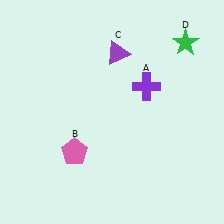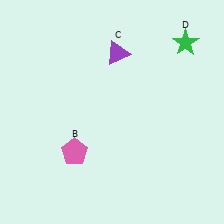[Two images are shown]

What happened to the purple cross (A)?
The purple cross (A) was removed in Image 2. It was in the top-right area of Image 1.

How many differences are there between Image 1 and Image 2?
There is 1 difference between the two images.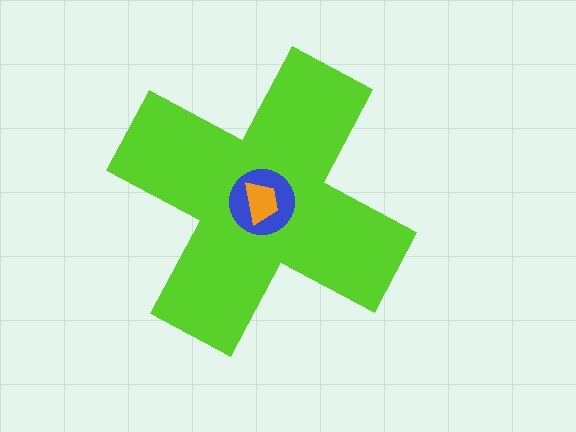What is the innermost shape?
The orange trapezoid.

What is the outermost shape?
The lime cross.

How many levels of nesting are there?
3.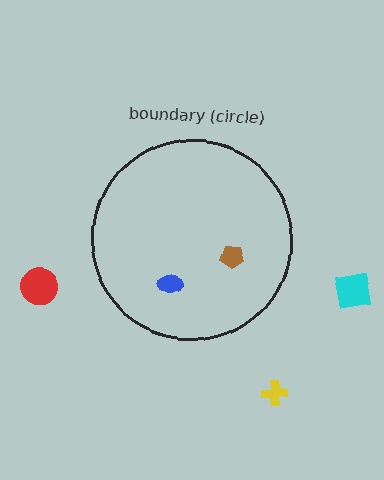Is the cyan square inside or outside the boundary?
Outside.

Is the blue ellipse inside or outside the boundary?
Inside.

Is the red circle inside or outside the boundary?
Outside.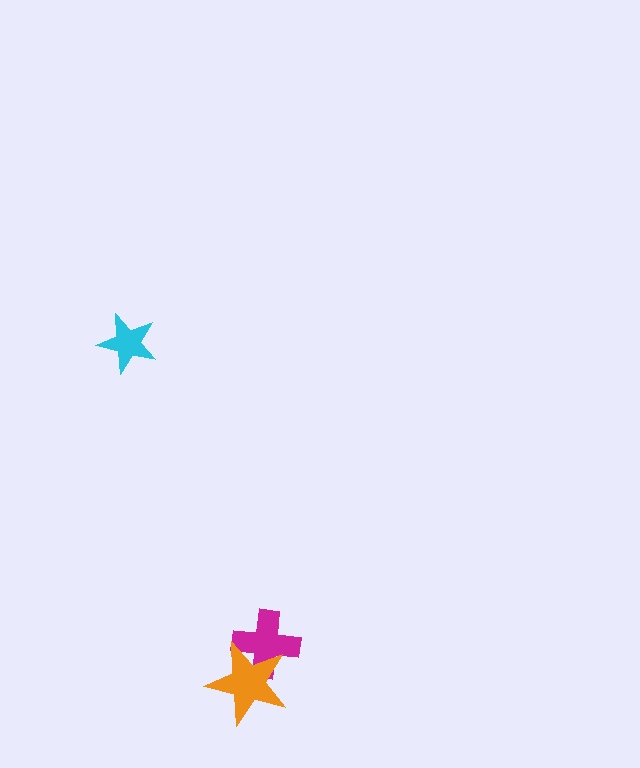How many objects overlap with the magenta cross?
1 object overlaps with the magenta cross.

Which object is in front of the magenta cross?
The orange star is in front of the magenta cross.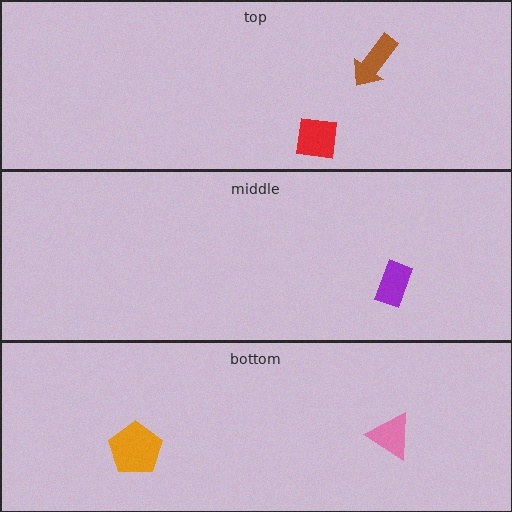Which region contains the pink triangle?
The bottom region.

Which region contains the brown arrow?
The top region.